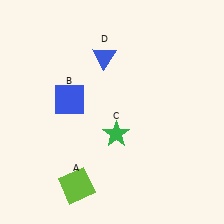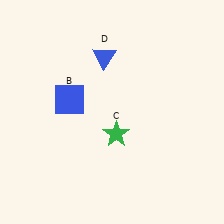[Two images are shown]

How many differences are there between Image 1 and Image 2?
There is 1 difference between the two images.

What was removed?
The lime square (A) was removed in Image 2.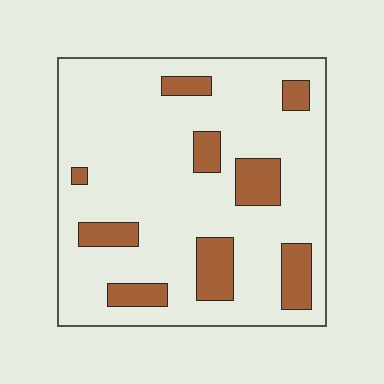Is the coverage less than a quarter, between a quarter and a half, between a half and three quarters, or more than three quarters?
Less than a quarter.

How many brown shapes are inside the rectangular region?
9.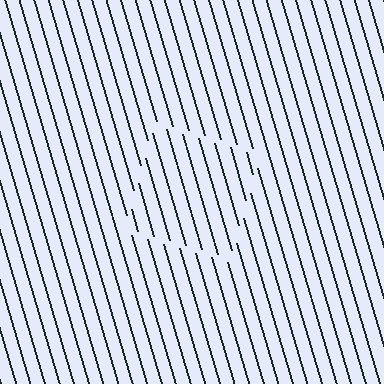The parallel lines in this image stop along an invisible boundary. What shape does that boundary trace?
An illusory square. The interior of the shape contains the same grating, shifted by half a period — the contour is defined by the phase discontinuity where line-ends from the inner and outer gratings abut.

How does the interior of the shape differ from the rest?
The interior of the shape contains the same grating, shifted by half a period — the contour is defined by the phase discontinuity where line-ends from the inner and outer gratings abut.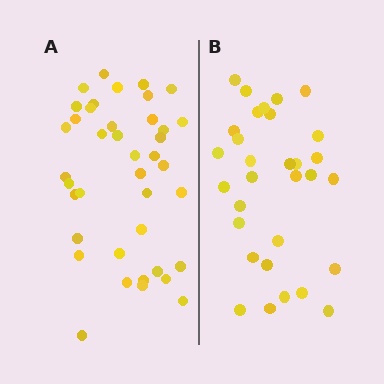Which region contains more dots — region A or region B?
Region A (the left region) has more dots.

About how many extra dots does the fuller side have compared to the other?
Region A has roughly 8 or so more dots than region B.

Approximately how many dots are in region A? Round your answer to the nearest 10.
About 40 dots.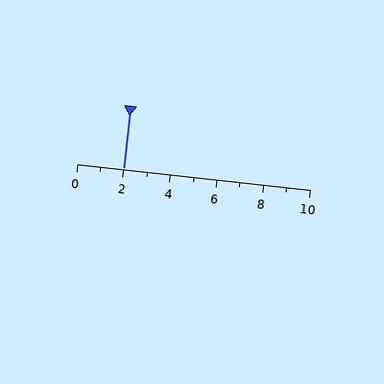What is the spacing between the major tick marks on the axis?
The major ticks are spaced 2 apart.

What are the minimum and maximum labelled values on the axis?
The axis runs from 0 to 10.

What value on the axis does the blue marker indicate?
The marker indicates approximately 2.